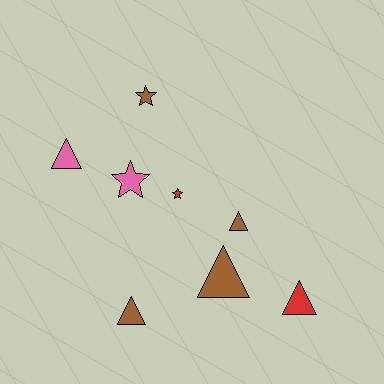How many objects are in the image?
There are 8 objects.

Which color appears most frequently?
Brown, with 4 objects.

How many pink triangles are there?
There is 1 pink triangle.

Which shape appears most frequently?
Triangle, with 5 objects.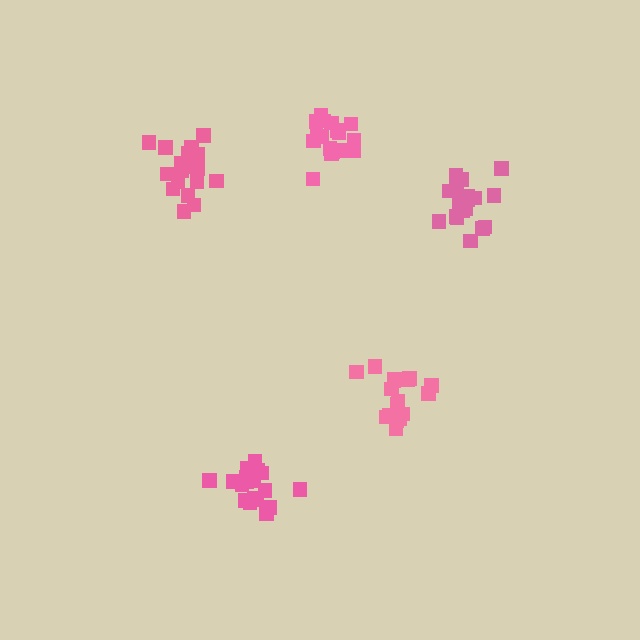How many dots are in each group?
Group 1: 18 dots, Group 2: 17 dots, Group 3: 18 dots, Group 4: 20 dots, Group 5: 19 dots (92 total).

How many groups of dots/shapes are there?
There are 5 groups.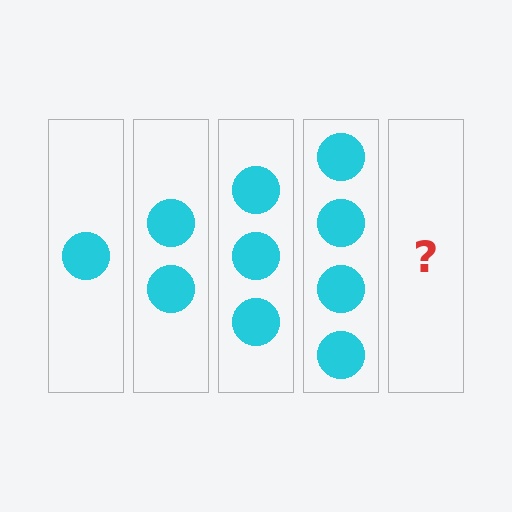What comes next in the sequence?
The next element should be 5 circles.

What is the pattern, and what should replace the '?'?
The pattern is that each step adds one more circle. The '?' should be 5 circles.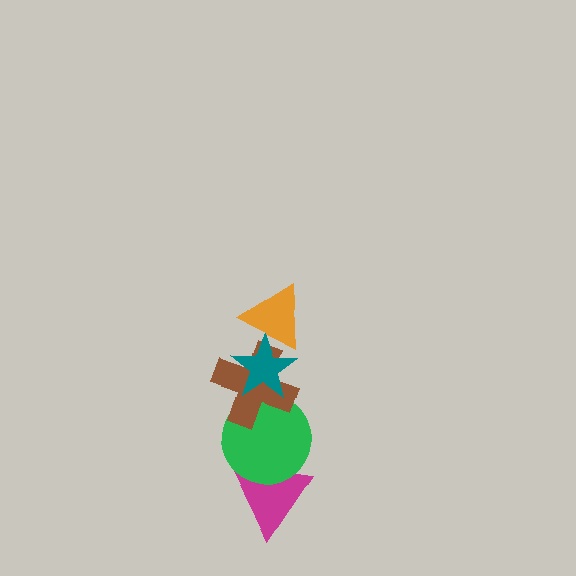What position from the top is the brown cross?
The brown cross is 3rd from the top.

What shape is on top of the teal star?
The orange triangle is on top of the teal star.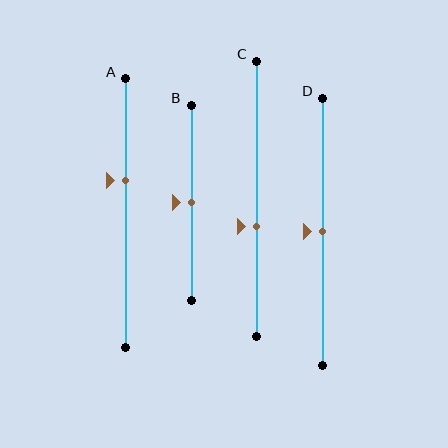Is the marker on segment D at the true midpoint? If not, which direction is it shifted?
Yes, the marker on segment D is at the true midpoint.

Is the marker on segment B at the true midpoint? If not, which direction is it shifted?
Yes, the marker on segment B is at the true midpoint.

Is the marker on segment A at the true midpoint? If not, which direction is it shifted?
No, the marker on segment A is shifted upward by about 12% of the segment length.